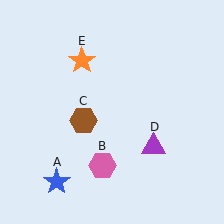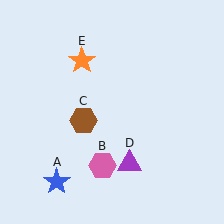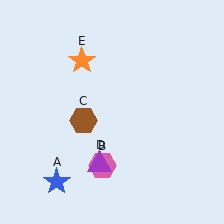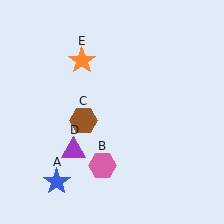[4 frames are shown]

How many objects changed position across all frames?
1 object changed position: purple triangle (object D).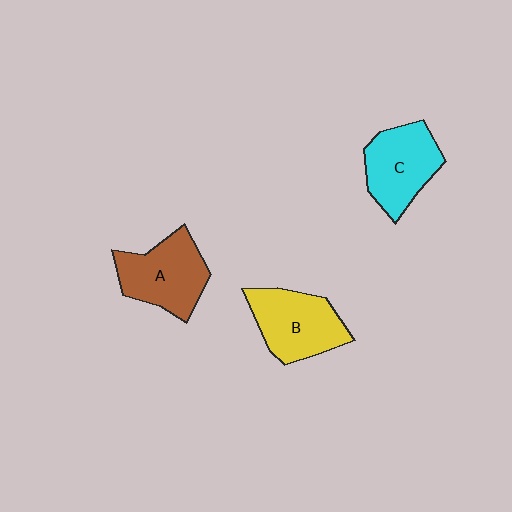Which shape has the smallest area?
Shape C (cyan).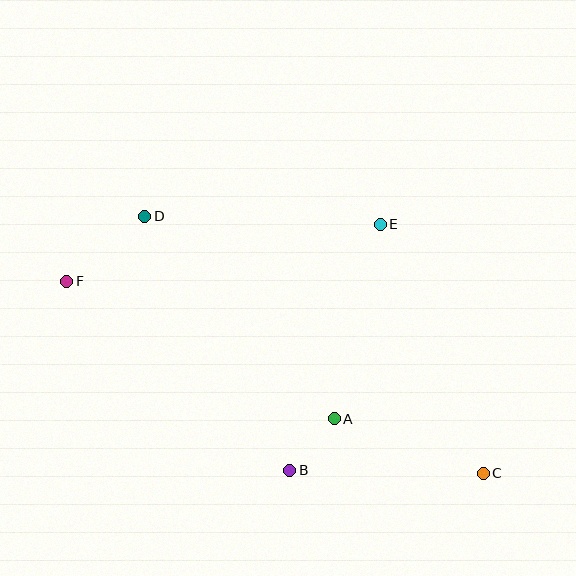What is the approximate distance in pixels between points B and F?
The distance between B and F is approximately 293 pixels.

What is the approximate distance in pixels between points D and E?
The distance between D and E is approximately 236 pixels.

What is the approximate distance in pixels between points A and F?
The distance between A and F is approximately 301 pixels.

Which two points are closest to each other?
Points A and B are closest to each other.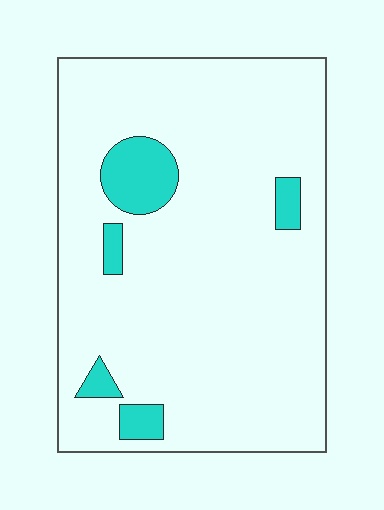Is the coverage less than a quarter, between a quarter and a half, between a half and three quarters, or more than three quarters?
Less than a quarter.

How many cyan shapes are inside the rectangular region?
5.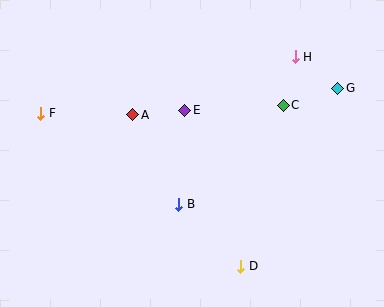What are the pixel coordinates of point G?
Point G is at (338, 88).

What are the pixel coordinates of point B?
Point B is at (179, 204).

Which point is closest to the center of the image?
Point E at (185, 110) is closest to the center.